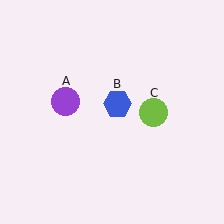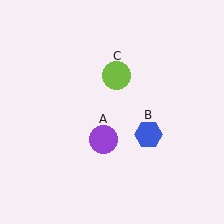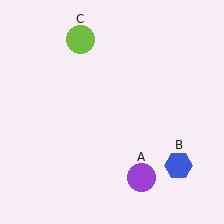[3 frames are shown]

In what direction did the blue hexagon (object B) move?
The blue hexagon (object B) moved down and to the right.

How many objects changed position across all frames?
3 objects changed position: purple circle (object A), blue hexagon (object B), lime circle (object C).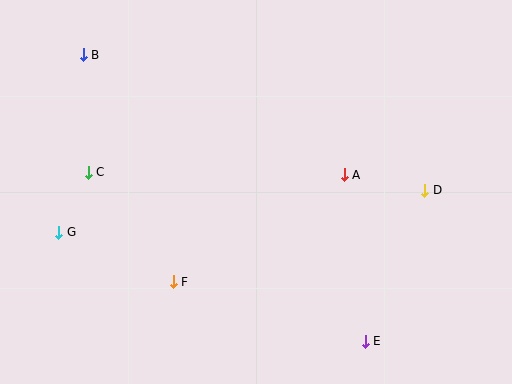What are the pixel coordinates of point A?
Point A is at (344, 175).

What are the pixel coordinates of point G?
Point G is at (59, 232).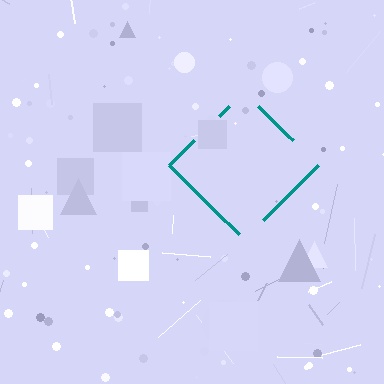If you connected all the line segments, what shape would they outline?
They would outline a diamond.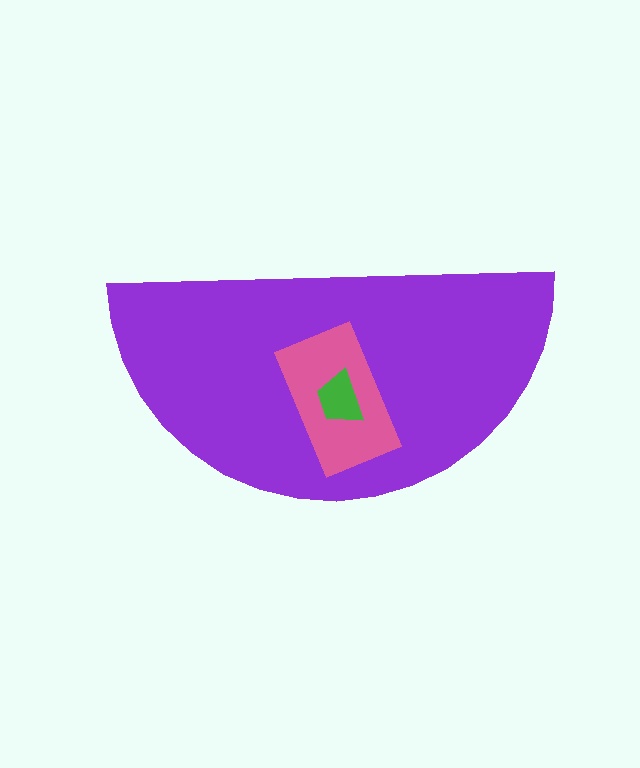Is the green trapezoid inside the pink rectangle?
Yes.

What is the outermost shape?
The purple semicircle.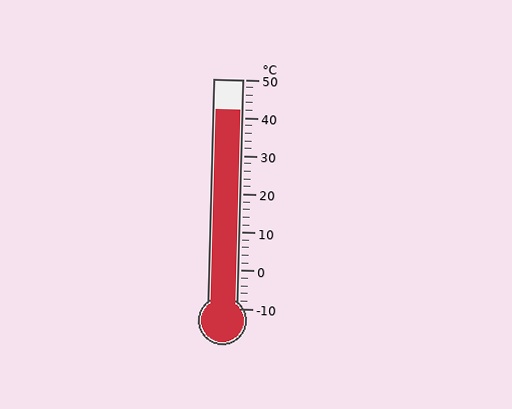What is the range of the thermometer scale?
The thermometer scale ranges from -10°C to 50°C.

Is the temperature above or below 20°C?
The temperature is above 20°C.